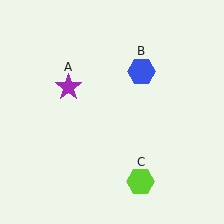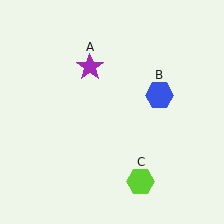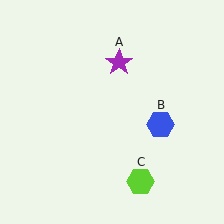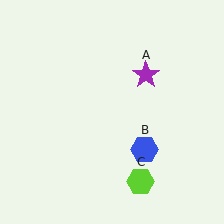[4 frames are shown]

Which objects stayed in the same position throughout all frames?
Lime hexagon (object C) remained stationary.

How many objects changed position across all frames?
2 objects changed position: purple star (object A), blue hexagon (object B).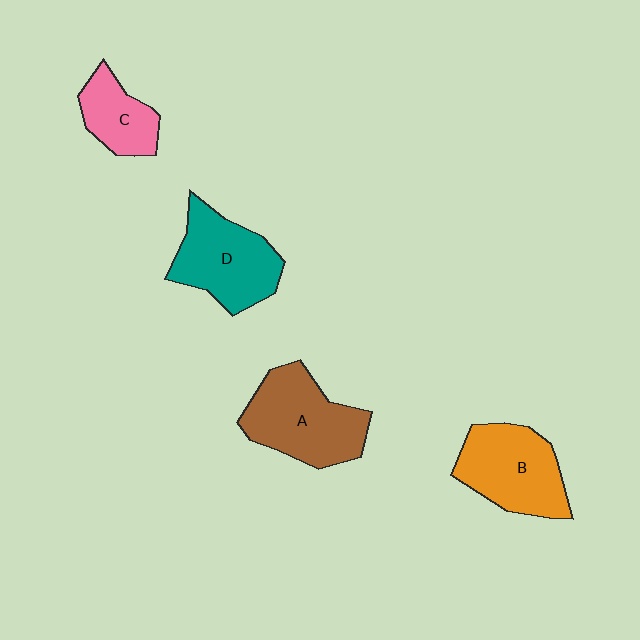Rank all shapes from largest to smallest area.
From largest to smallest: A (brown), B (orange), D (teal), C (pink).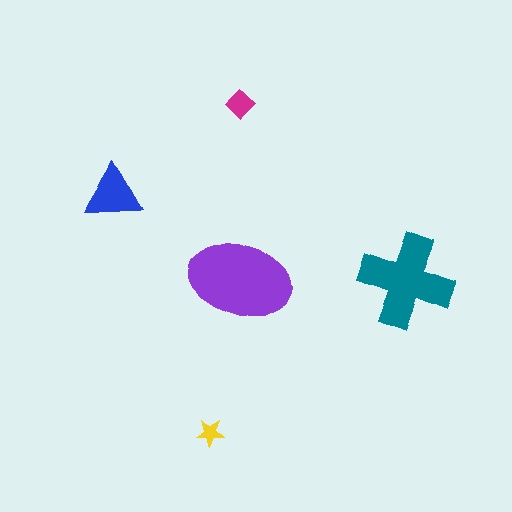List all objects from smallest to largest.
The yellow star, the magenta diamond, the blue triangle, the teal cross, the purple ellipse.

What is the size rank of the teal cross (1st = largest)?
2nd.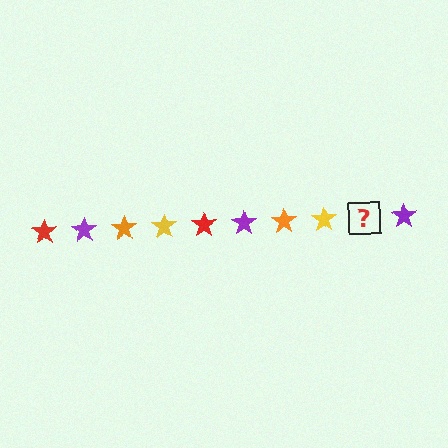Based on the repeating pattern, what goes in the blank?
The blank should be a red star.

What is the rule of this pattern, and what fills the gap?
The rule is that the pattern cycles through red, purple, orange, yellow stars. The gap should be filled with a red star.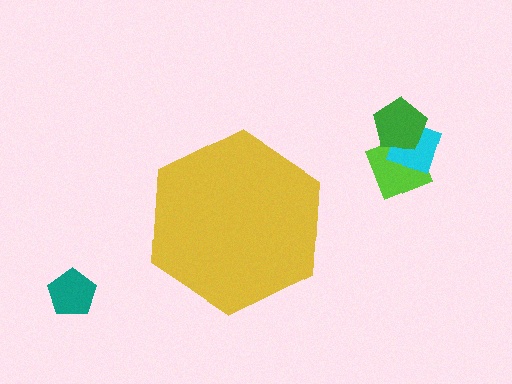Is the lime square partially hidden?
No, the lime square is fully visible.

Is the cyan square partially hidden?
No, the cyan square is fully visible.